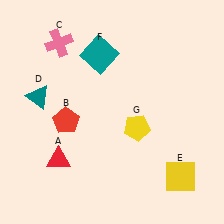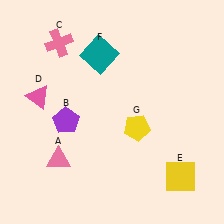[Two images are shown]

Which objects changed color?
A changed from red to pink. B changed from red to purple. D changed from teal to pink.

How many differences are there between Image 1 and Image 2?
There are 3 differences between the two images.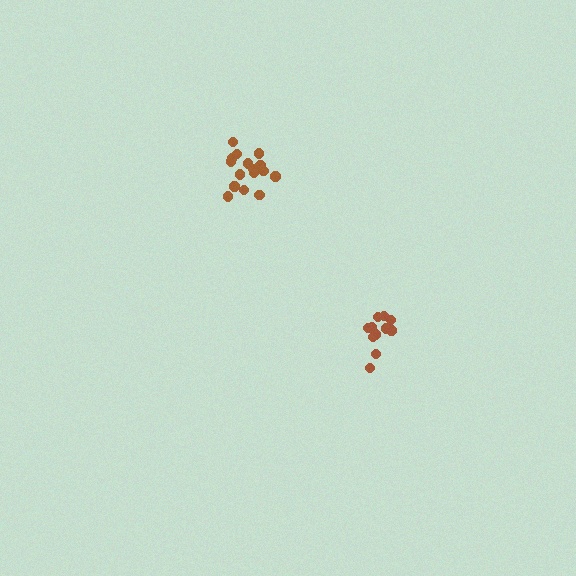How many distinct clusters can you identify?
There are 2 distinct clusters.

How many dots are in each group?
Group 1: 11 dots, Group 2: 16 dots (27 total).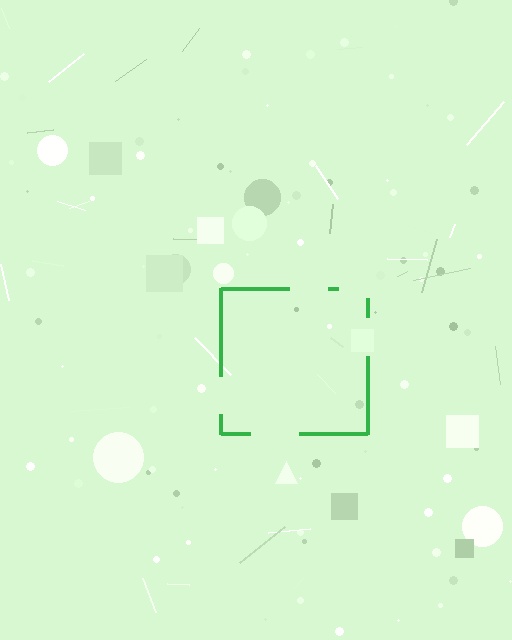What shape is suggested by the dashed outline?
The dashed outline suggests a square.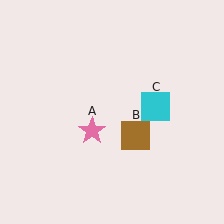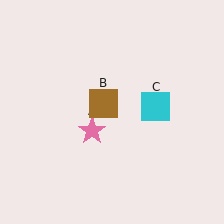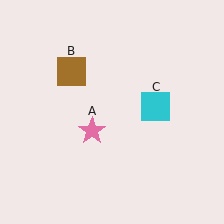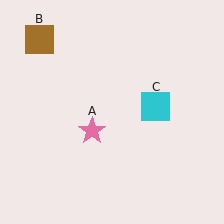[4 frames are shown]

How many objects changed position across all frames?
1 object changed position: brown square (object B).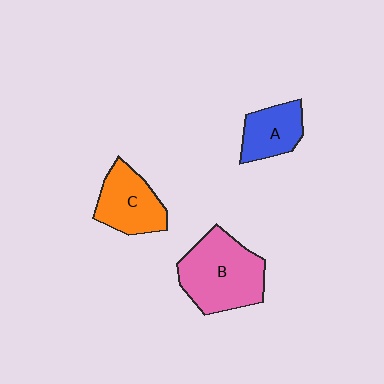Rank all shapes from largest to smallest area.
From largest to smallest: B (pink), C (orange), A (blue).